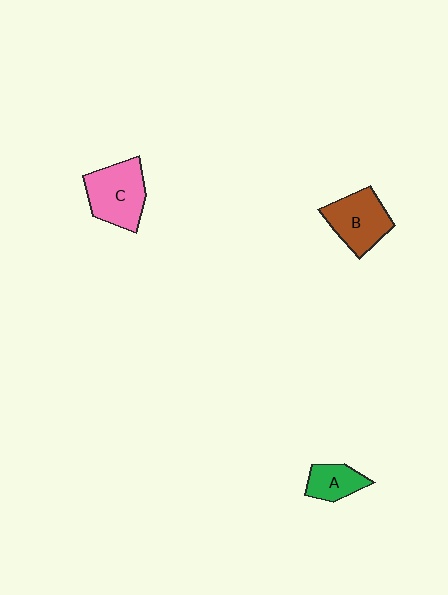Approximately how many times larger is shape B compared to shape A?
Approximately 1.7 times.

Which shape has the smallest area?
Shape A (green).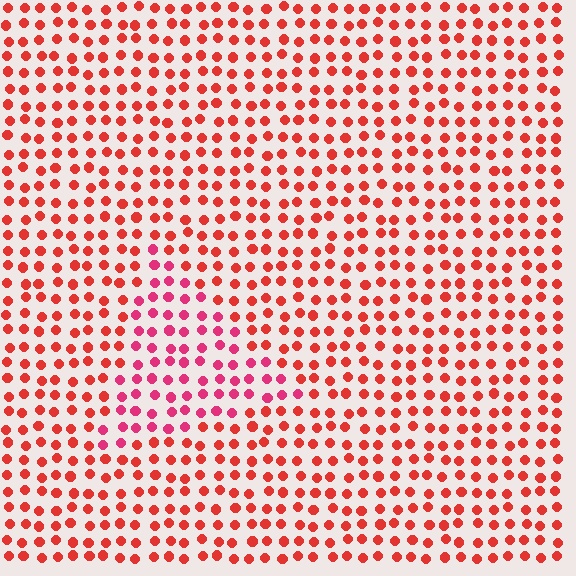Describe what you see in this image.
The image is filled with small red elements in a uniform arrangement. A triangle-shaped region is visible where the elements are tinted to a slightly different hue, forming a subtle color boundary.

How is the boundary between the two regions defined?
The boundary is defined purely by a slight shift in hue (about 27 degrees). Spacing, size, and orientation are identical on both sides.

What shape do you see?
I see a triangle.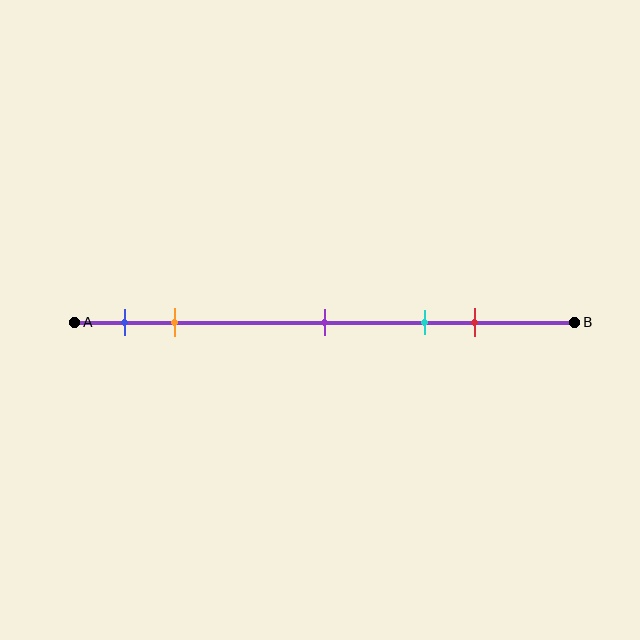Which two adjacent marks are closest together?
The blue and orange marks are the closest adjacent pair.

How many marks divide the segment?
There are 5 marks dividing the segment.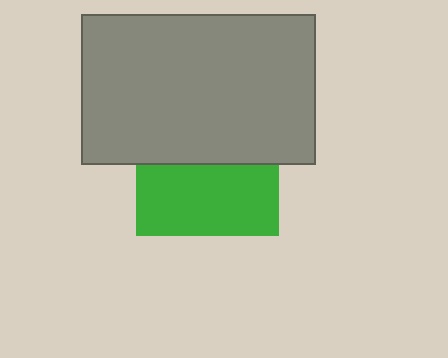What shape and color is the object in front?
The object in front is a gray rectangle.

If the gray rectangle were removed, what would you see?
You would see the complete green square.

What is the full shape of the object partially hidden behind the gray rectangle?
The partially hidden object is a green square.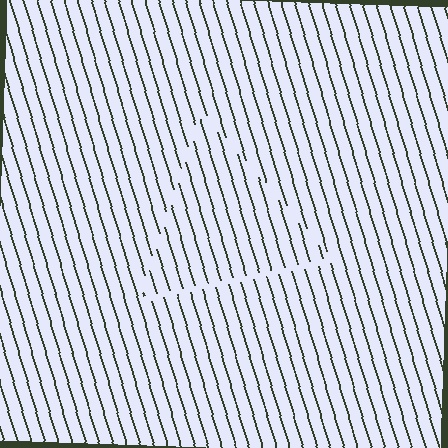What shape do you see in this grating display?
An illusory triangle. The interior of the shape contains the same grating, shifted by half a period — the contour is defined by the phase discontinuity where line-ends from the inner and outer gratings abut.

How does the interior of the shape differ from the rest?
The interior of the shape contains the same grating, shifted by half a period — the contour is defined by the phase discontinuity where line-ends from the inner and outer gratings abut.